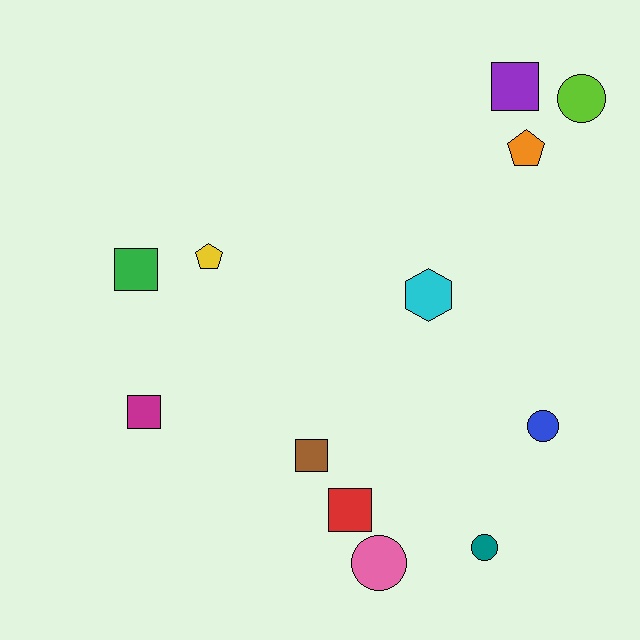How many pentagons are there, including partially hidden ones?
There are 2 pentagons.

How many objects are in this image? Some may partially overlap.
There are 12 objects.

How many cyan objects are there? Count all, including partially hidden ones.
There is 1 cyan object.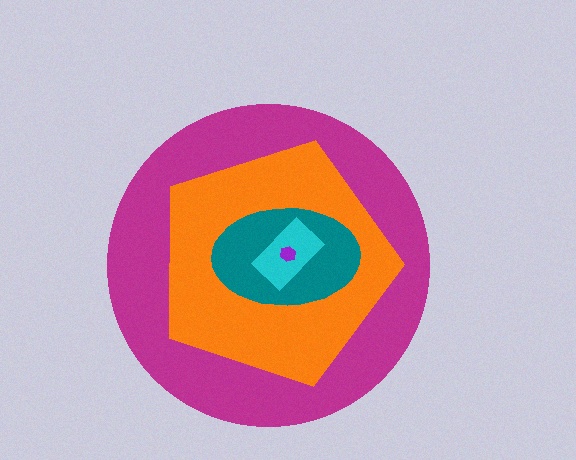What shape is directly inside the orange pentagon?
The teal ellipse.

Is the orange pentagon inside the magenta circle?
Yes.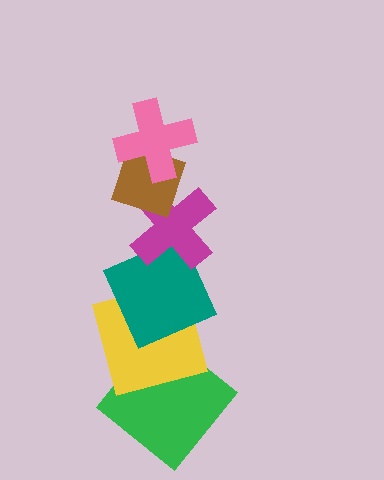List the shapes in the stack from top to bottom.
From top to bottom: the pink cross, the brown diamond, the magenta cross, the teal square, the yellow square, the green diamond.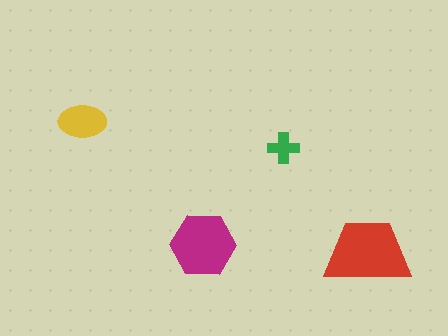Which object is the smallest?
The green cross.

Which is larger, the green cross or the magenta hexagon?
The magenta hexagon.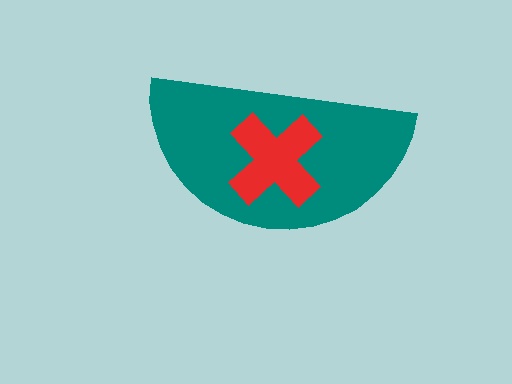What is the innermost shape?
The red cross.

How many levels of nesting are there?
2.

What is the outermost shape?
The teal semicircle.